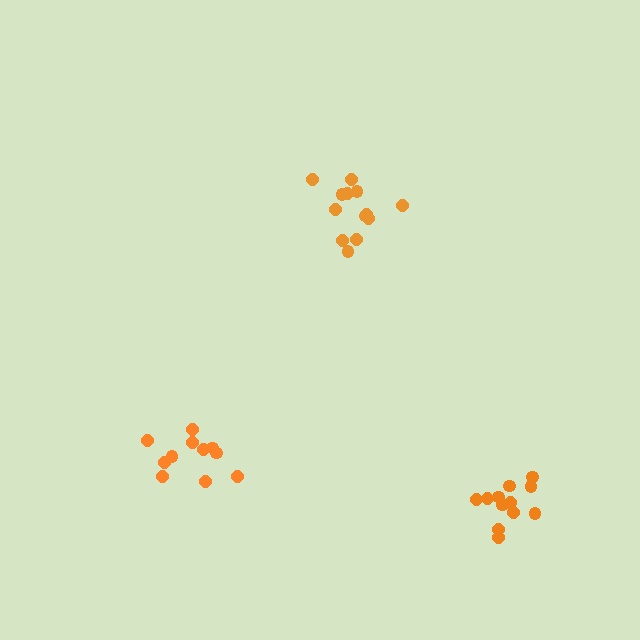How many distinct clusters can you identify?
There are 3 distinct clusters.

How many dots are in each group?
Group 1: 11 dots, Group 2: 12 dots, Group 3: 13 dots (36 total).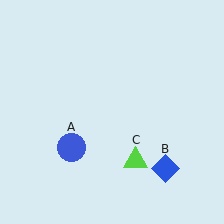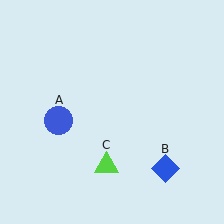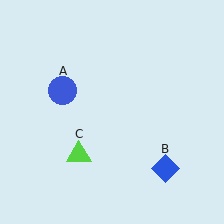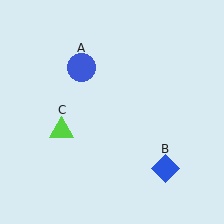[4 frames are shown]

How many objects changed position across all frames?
2 objects changed position: blue circle (object A), lime triangle (object C).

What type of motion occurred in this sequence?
The blue circle (object A), lime triangle (object C) rotated clockwise around the center of the scene.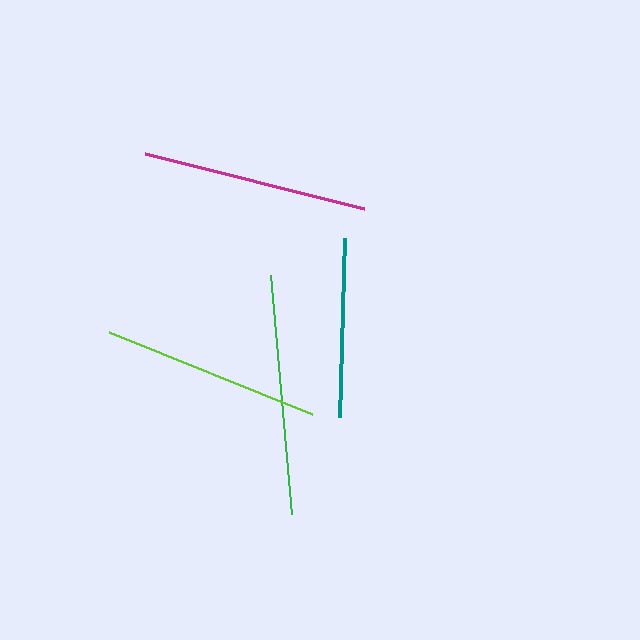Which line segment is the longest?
The green line is the longest at approximately 240 pixels.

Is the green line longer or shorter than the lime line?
The green line is longer than the lime line.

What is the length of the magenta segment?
The magenta segment is approximately 226 pixels long.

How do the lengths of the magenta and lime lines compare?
The magenta and lime lines are approximately the same length.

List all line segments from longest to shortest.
From longest to shortest: green, magenta, lime, teal.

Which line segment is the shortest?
The teal line is the shortest at approximately 179 pixels.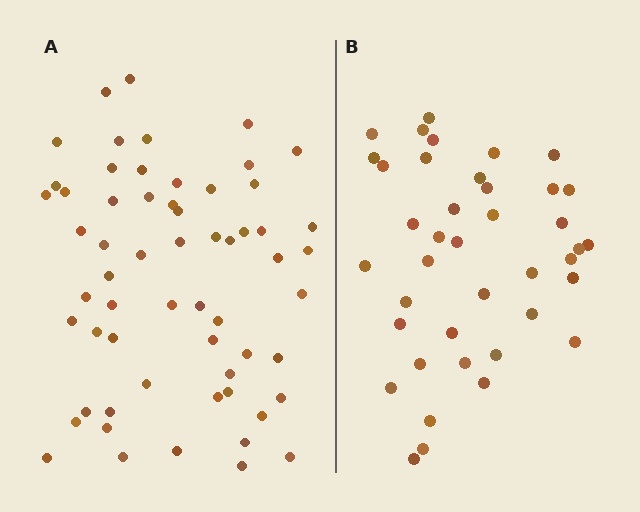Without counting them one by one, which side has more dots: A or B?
Region A (the left region) has more dots.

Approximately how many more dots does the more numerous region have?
Region A has approximately 20 more dots than region B.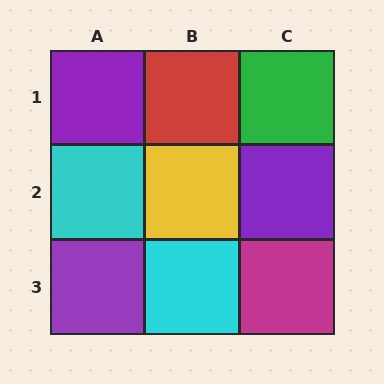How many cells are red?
1 cell is red.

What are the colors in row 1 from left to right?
Purple, red, green.